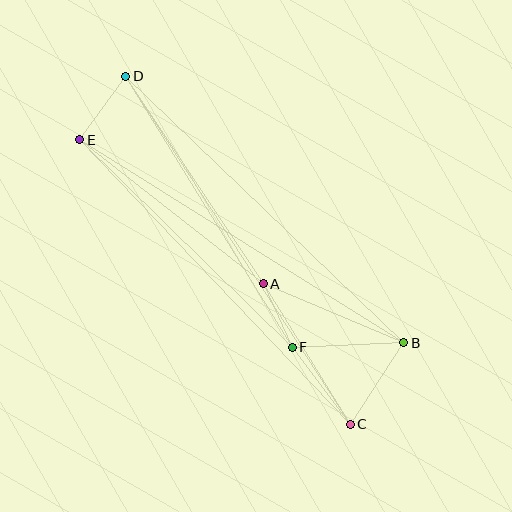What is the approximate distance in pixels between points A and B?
The distance between A and B is approximately 152 pixels.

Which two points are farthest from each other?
Points C and D are farthest from each other.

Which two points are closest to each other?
Points A and F are closest to each other.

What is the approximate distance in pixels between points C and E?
The distance between C and E is approximately 393 pixels.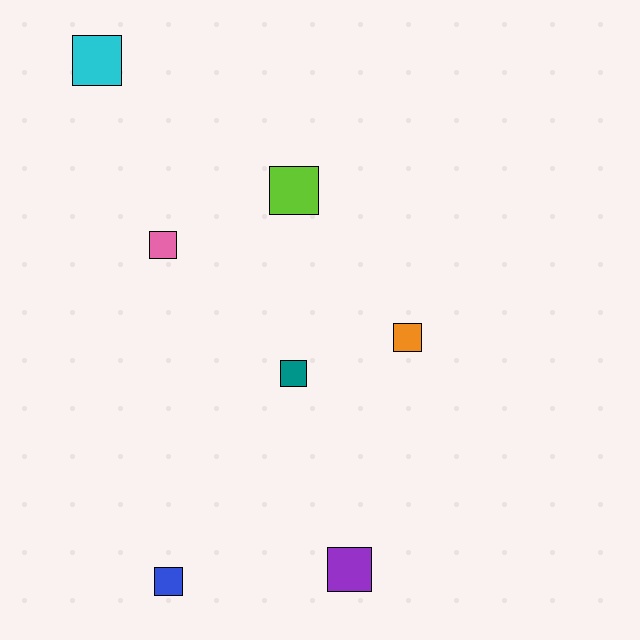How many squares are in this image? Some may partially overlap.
There are 7 squares.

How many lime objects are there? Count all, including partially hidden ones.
There is 1 lime object.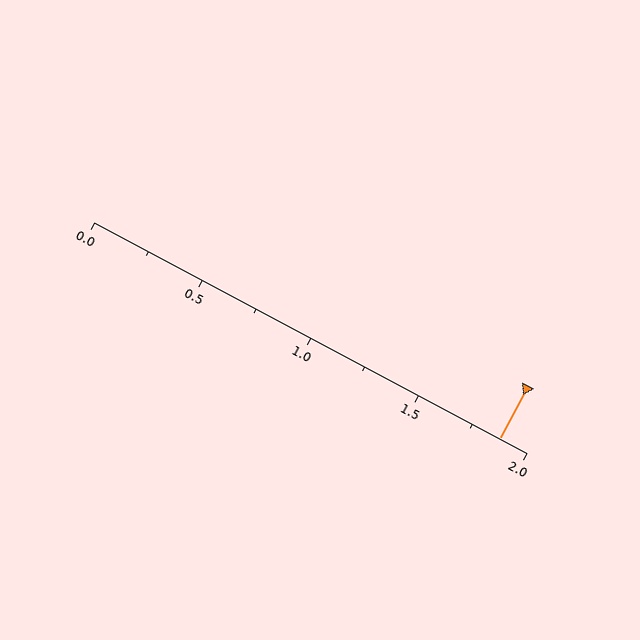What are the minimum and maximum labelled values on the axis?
The axis runs from 0.0 to 2.0.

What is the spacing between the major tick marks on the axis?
The major ticks are spaced 0.5 apart.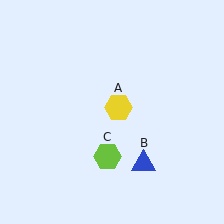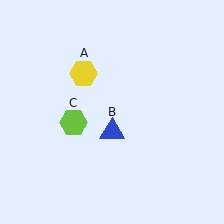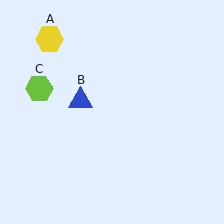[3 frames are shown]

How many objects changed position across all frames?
3 objects changed position: yellow hexagon (object A), blue triangle (object B), lime hexagon (object C).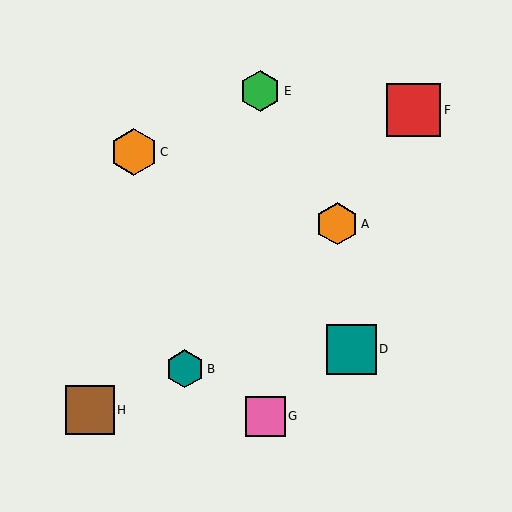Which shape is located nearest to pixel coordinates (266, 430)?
The pink square (labeled G) at (265, 416) is nearest to that location.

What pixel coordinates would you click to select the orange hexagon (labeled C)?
Click at (134, 152) to select the orange hexagon C.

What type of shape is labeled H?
Shape H is a brown square.